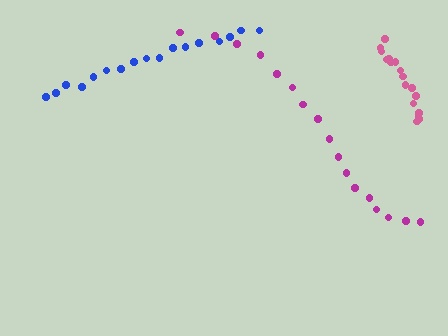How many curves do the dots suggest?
There are 3 distinct paths.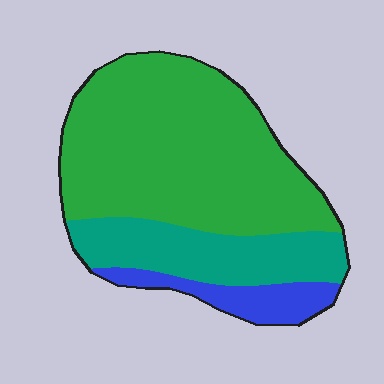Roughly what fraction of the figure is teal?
Teal covers 25% of the figure.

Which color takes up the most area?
Green, at roughly 65%.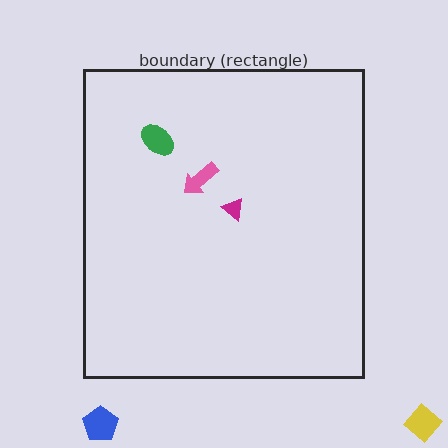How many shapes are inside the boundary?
3 inside, 2 outside.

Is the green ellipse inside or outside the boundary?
Inside.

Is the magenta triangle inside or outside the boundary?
Inside.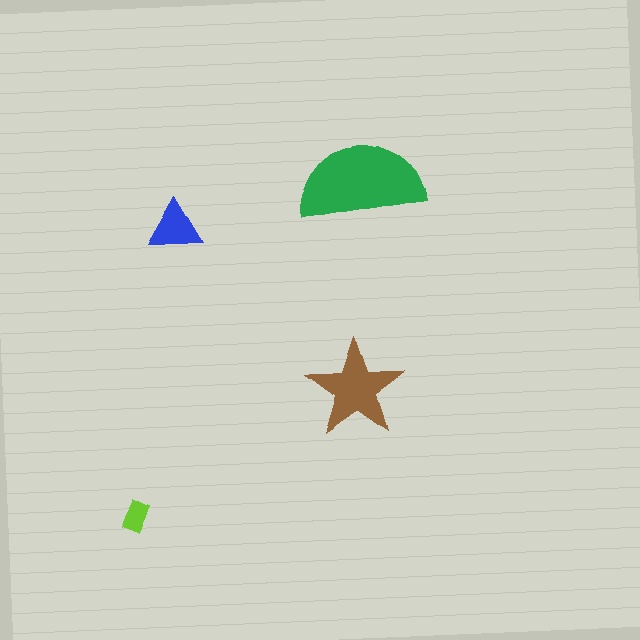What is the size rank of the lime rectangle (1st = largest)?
4th.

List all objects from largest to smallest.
The green semicircle, the brown star, the blue triangle, the lime rectangle.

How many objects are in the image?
There are 4 objects in the image.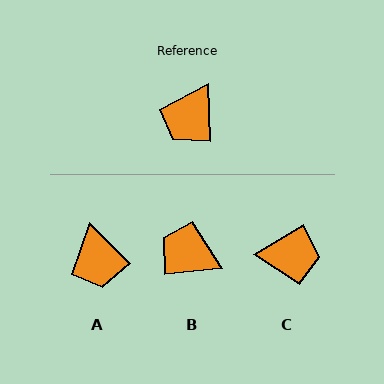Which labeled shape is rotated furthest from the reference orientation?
C, about 119 degrees away.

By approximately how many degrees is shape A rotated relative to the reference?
Approximately 43 degrees counter-clockwise.